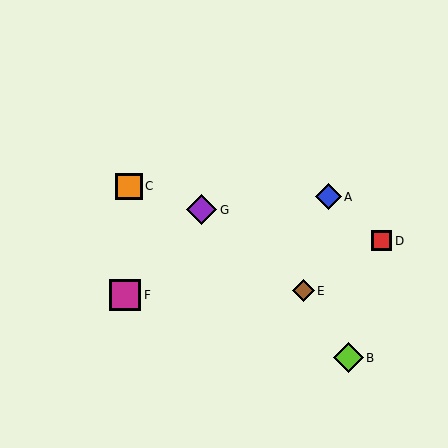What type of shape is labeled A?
Shape A is a blue diamond.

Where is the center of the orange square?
The center of the orange square is at (129, 186).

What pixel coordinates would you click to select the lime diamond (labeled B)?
Click at (348, 358) to select the lime diamond B.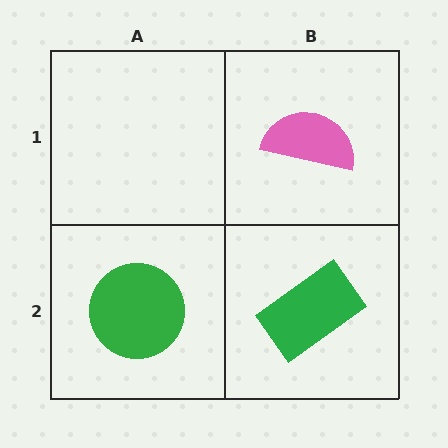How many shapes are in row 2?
2 shapes.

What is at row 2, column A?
A green circle.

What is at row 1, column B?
A pink semicircle.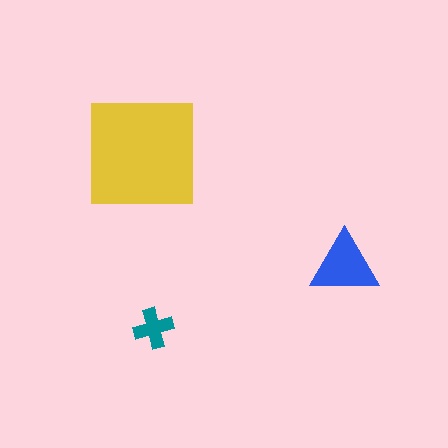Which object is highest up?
The yellow square is topmost.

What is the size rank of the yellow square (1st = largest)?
1st.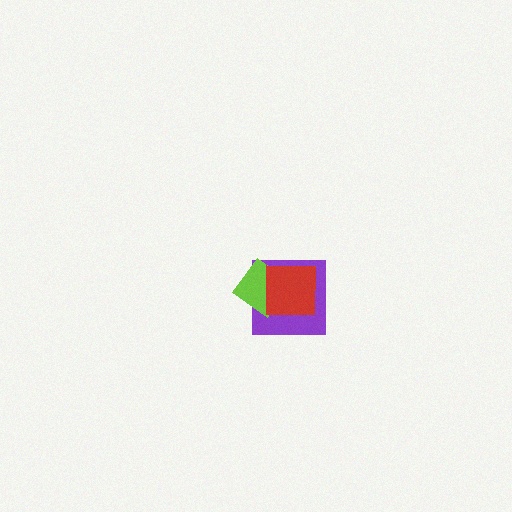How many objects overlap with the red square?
2 objects overlap with the red square.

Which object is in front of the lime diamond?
The red square is in front of the lime diamond.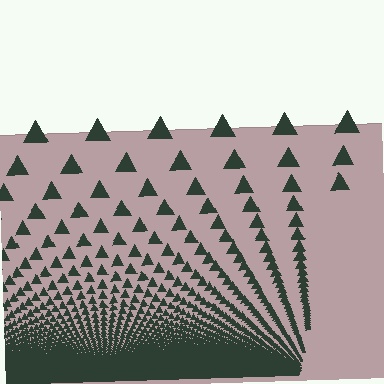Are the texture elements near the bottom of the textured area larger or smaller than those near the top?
Smaller. The gradient is inverted — elements near the bottom are smaller and denser.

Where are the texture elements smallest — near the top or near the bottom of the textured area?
Near the bottom.